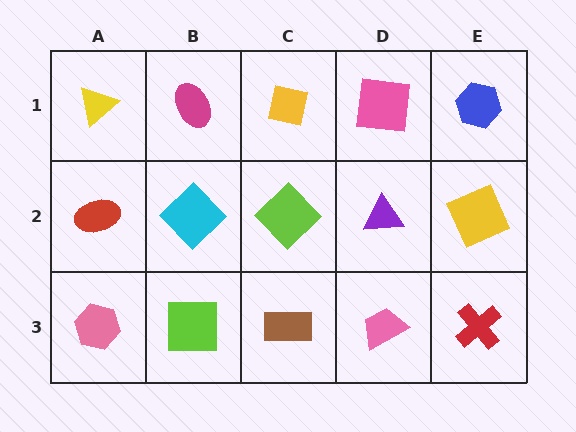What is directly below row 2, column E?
A red cross.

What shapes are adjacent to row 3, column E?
A yellow square (row 2, column E), a pink trapezoid (row 3, column D).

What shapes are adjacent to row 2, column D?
A pink square (row 1, column D), a pink trapezoid (row 3, column D), a lime diamond (row 2, column C), a yellow square (row 2, column E).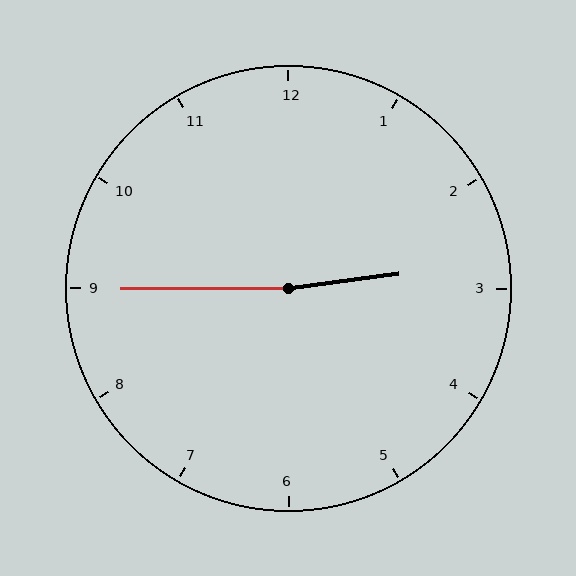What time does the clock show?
2:45.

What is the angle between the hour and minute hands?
Approximately 172 degrees.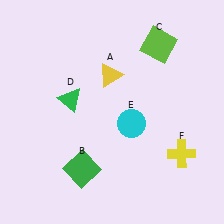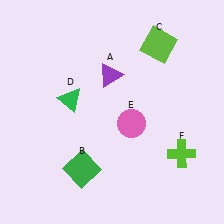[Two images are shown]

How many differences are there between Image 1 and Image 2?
There are 3 differences between the two images.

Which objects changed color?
A changed from yellow to purple. E changed from cyan to pink. F changed from yellow to lime.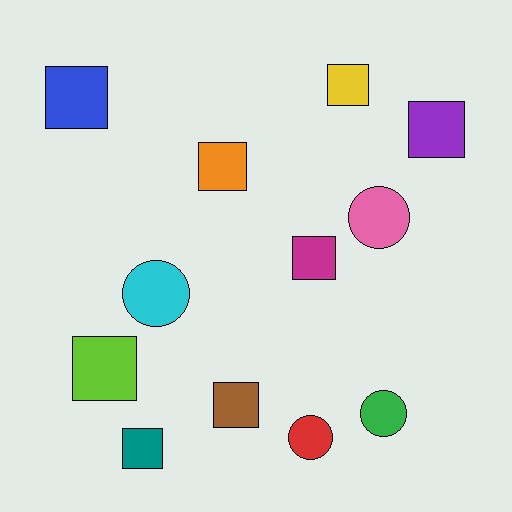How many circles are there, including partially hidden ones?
There are 4 circles.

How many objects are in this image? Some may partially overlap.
There are 12 objects.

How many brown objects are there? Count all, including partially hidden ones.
There is 1 brown object.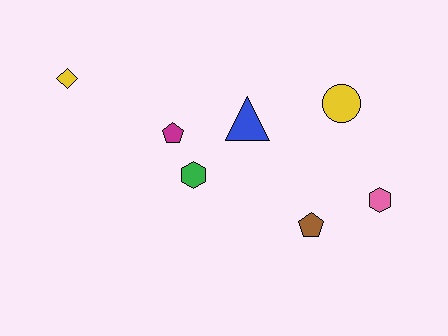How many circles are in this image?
There is 1 circle.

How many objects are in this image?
There are 7 objects.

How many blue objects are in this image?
There is 1 blue object.